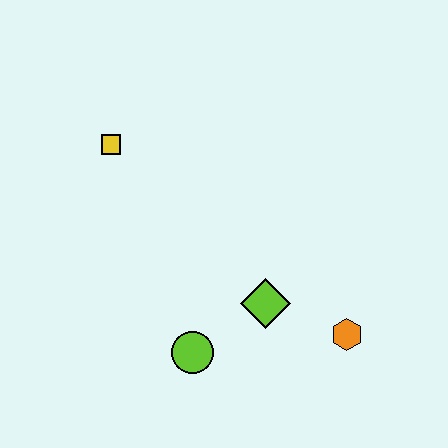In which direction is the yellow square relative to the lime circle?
The yellow square is above the lime circle.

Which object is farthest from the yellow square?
The orange hexagon is farthest from the yellow square.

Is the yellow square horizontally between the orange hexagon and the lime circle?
No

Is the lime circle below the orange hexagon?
Yes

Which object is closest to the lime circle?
The lime diamond is closest to the lime circle.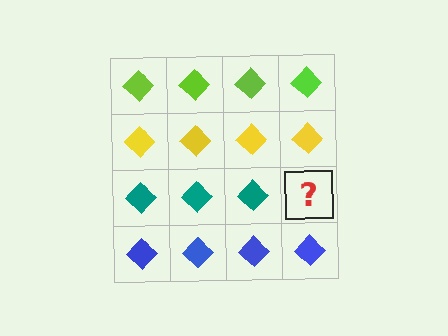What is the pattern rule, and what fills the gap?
The rule is that each row has a consistent color. The gap should be filled with a teal diamond.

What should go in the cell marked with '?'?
The missing cell should contain a teal diamond.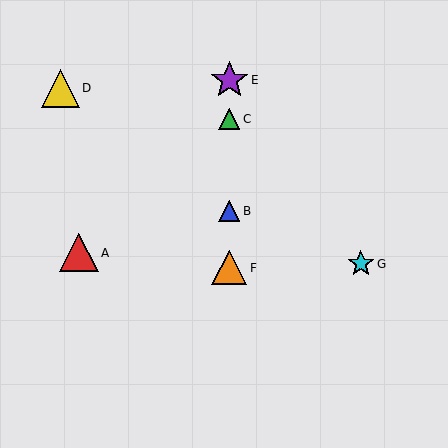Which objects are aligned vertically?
Objects B, C, E, F are aligned vertically.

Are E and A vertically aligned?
No, E is at x≈229 and A is at x≈79.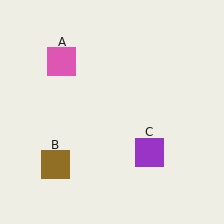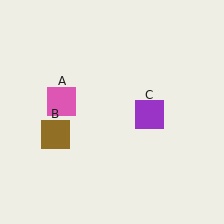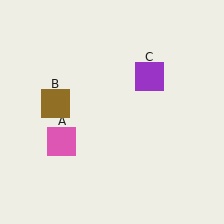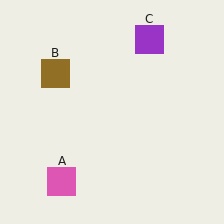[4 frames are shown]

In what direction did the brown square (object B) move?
The brown square (object B) moved up.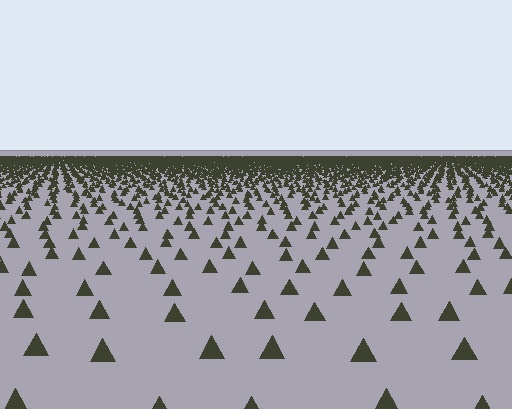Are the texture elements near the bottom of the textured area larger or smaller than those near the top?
Larger. Near the bottom, elements are closer to the viewer and appear at a bigger on-screen size.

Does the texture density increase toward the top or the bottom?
Density increases toward the top.